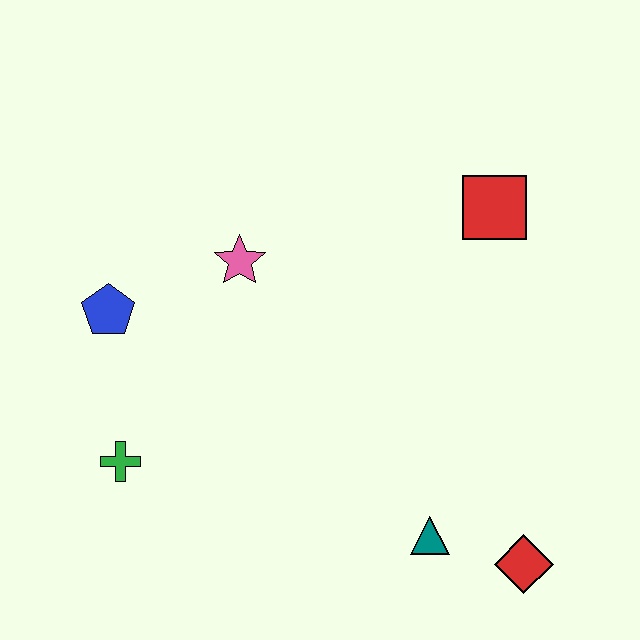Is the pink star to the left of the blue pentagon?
No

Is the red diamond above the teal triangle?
No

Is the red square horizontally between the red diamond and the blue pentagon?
Yes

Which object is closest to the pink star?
The blue pentagon is closest to the pink star.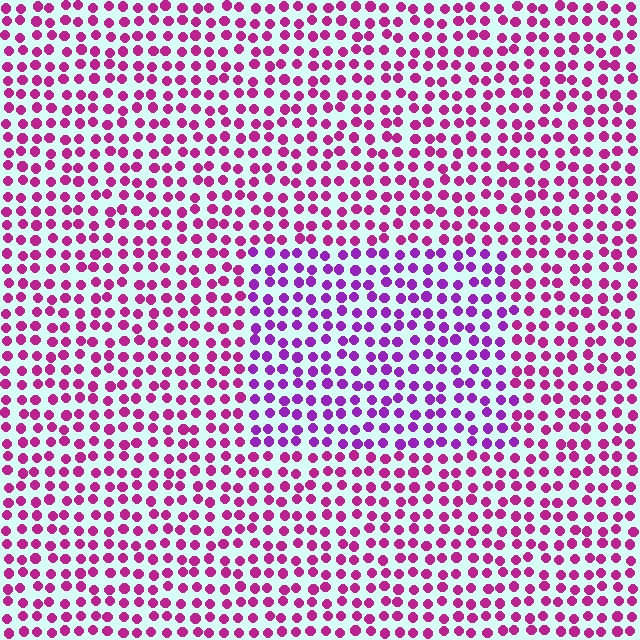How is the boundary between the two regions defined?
The boundary is defined purely by a slight shift in hue (about 31 degrees). Spacing, size, and orientation are identical on both sides.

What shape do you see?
I see a rectangle.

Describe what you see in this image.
The image is filled with small magenta elements in a uniform arrangement. A rectangle-shaped region is visible where the elements are tinted to a slightly different hue, forming a subtle color boundary.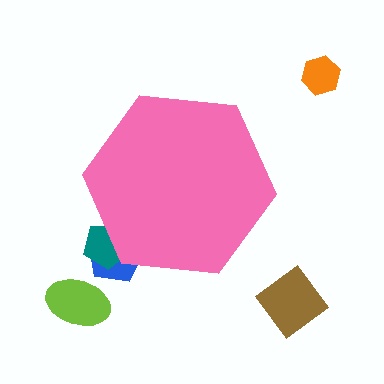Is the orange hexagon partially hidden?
No, the orange hexagon is fully visible.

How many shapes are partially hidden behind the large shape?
2 shapes are partially hidden.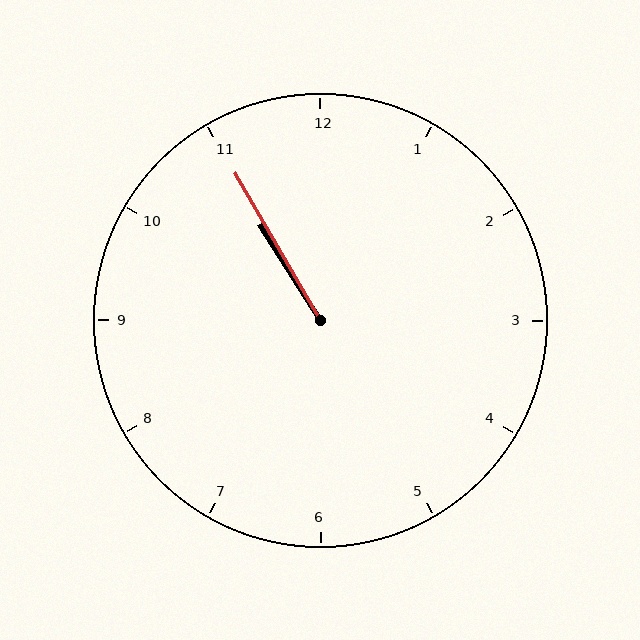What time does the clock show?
10:55.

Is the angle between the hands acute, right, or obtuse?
It is acute.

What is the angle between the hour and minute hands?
Approximately 2 degrees.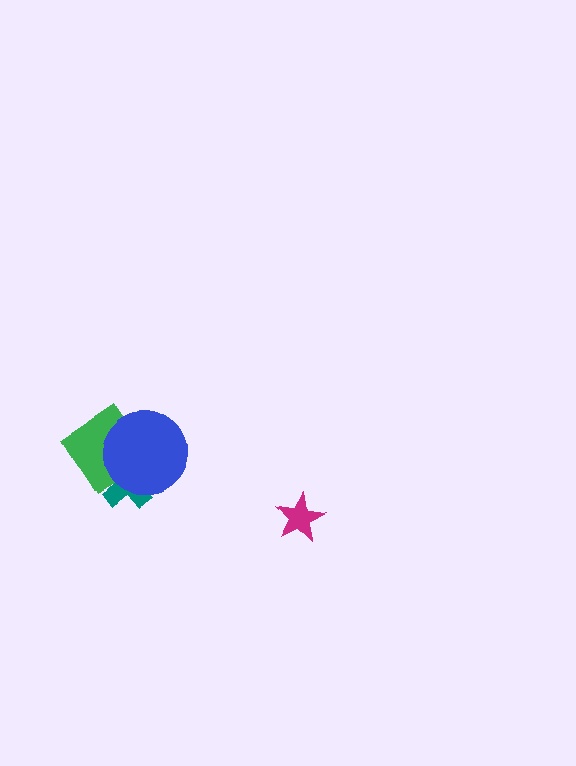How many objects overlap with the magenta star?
0 objects overlap with the magenta star.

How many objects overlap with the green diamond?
2 objects overlap with the green diamond.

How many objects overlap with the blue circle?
2 objects overlap with the blue circle.